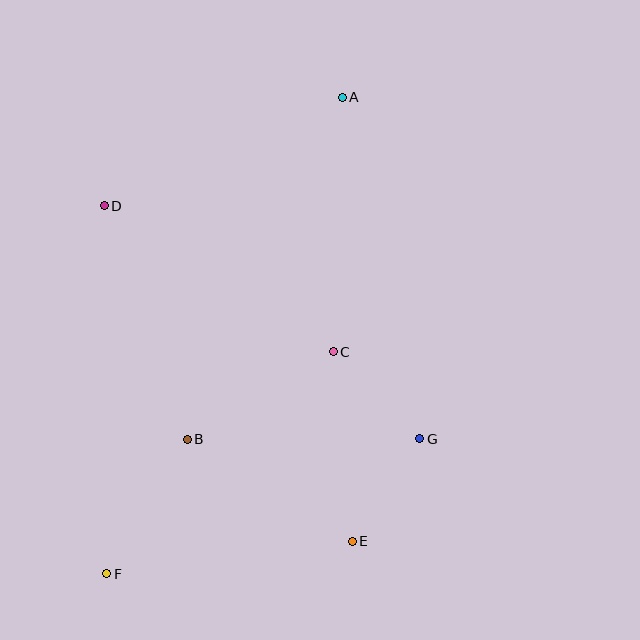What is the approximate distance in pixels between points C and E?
The distance between C and E is approximately 190 pixels.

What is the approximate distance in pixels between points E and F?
The distance between E and F is approximately 248 pixels.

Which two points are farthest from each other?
Points A and F are farthest from each other.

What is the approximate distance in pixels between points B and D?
The distance between B and D is approximately 248 pixels.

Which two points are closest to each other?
Points C and G are closest to each other.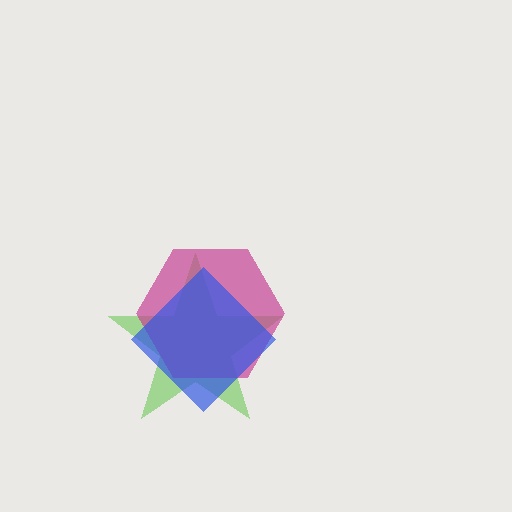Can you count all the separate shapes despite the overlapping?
Yes, there are 3 separate shapes.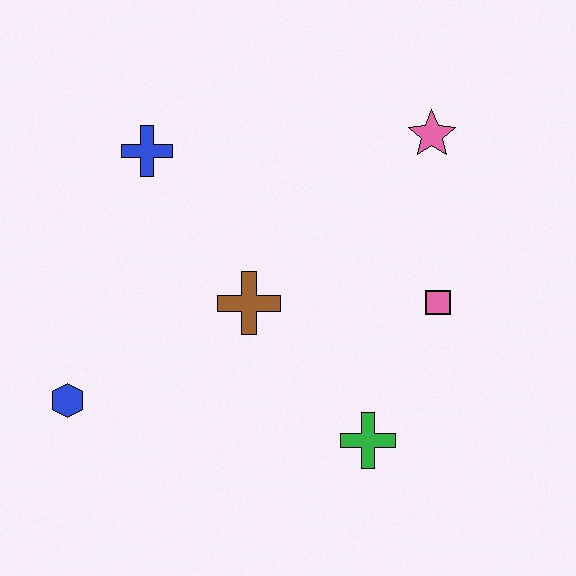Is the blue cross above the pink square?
Yes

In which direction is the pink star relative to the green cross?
The pink star is above the green cross.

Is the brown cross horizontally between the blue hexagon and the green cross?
Yes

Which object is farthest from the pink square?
The blue hexagon is farthest from the pink square.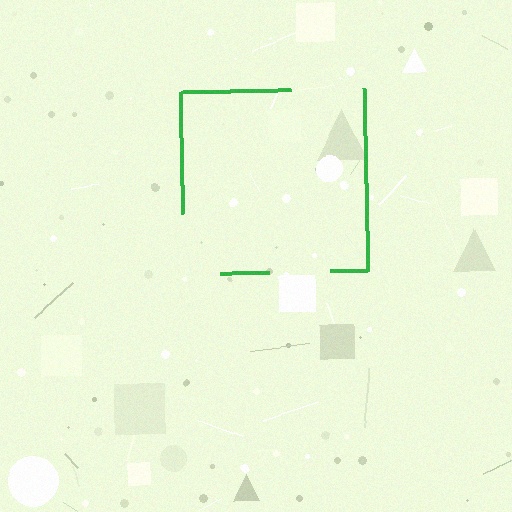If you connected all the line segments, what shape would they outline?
They would outline a square.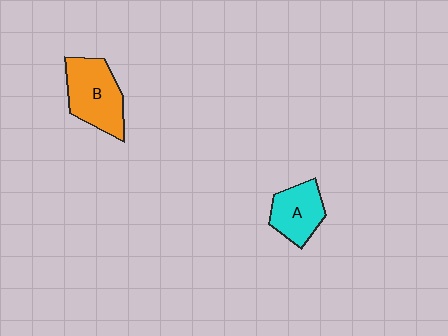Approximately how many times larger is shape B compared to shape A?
Approximately 1.4 times.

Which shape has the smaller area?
Shape A (cyan).